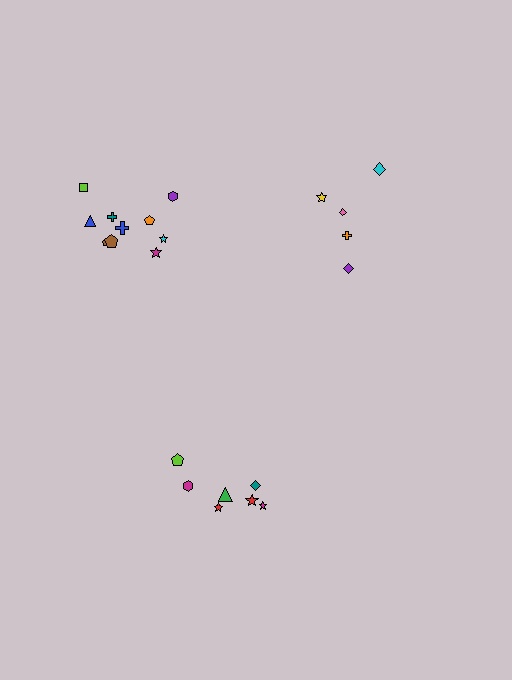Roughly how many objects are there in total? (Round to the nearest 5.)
Roughly 20 objects in total.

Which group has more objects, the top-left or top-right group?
The top-left group.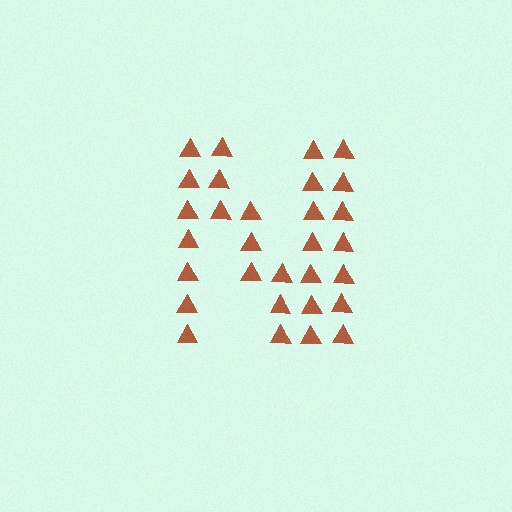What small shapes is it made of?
It is made of small triangles.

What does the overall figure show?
The overall figure shows the letter N.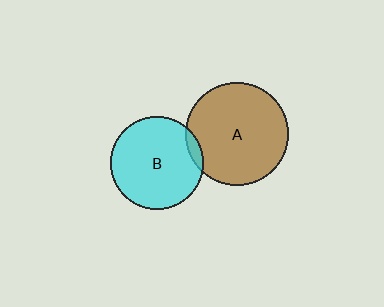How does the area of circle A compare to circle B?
Approximately 1.2 times.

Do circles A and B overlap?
Yes.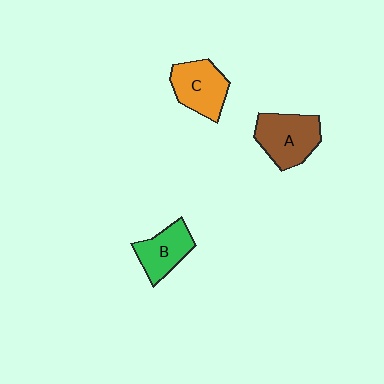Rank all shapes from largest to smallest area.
From largest to smallest: A (brown), C (orange), B (green).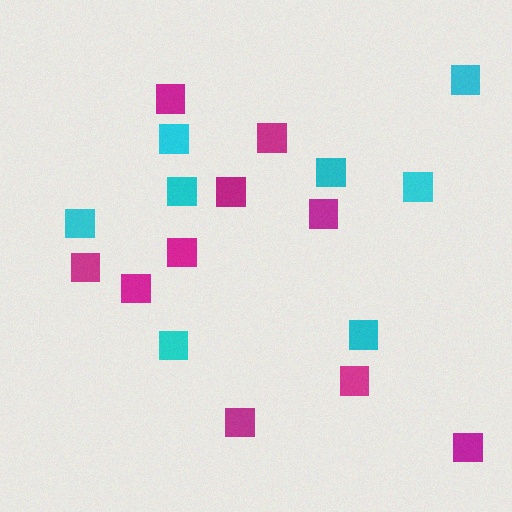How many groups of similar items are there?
There are 2 groups: one group of magenta squares (10) and one group of cyan squares (8).